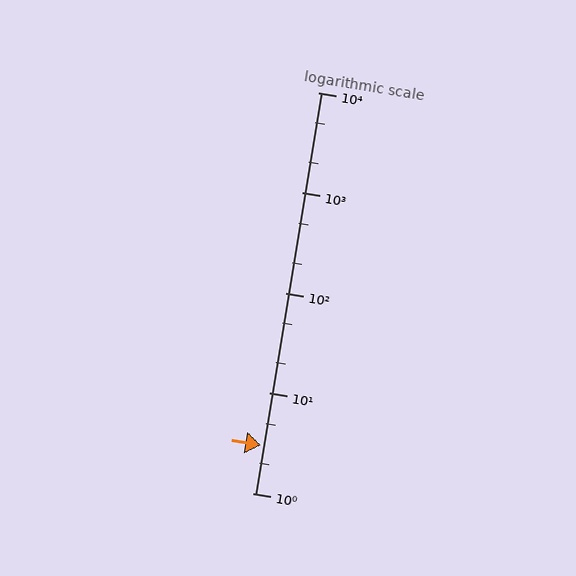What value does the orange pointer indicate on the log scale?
The pointer indicates approximately 3.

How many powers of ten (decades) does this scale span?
The scale spans 4 decades, from 1 to 10000.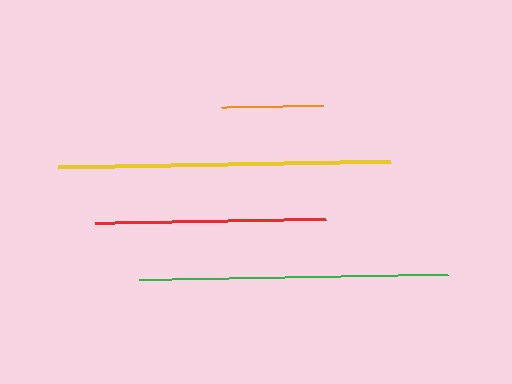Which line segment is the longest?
The yellow line is the longest at approximately 333 pixels.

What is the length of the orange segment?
The orange segment is approximately 102 pixels long.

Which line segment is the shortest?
The orange line is the shortest at approximately 102 pixels.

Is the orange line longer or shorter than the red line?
The red line is longer than the orange line.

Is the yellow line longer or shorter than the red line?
The yellow line is longer than the red line.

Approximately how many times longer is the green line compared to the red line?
The green line is approximately 1.3 times the length of the red line.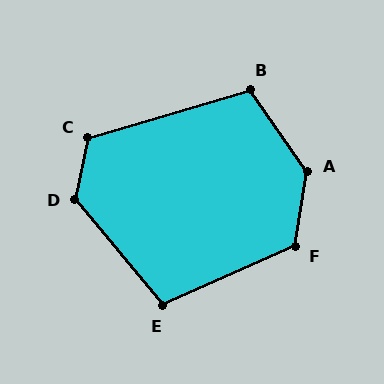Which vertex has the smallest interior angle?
E, at approximately 106 degrees.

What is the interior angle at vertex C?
Approximately 118 degrees (obtuse).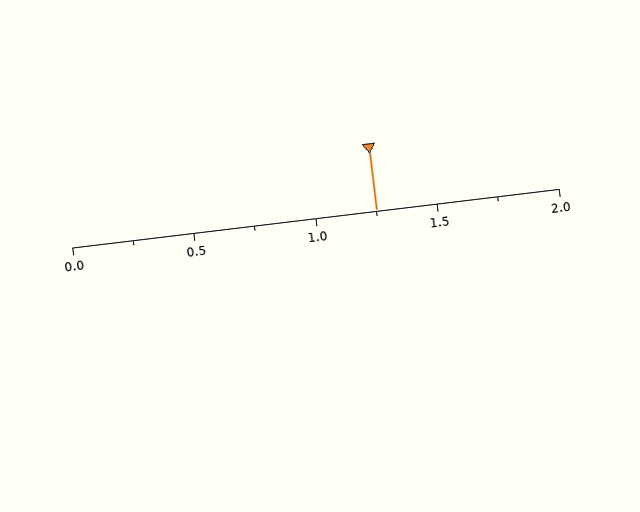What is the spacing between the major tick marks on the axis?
The major ticks are spaced 0.5 apart.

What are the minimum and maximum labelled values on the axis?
The axis runs from 0.0 to 2.0.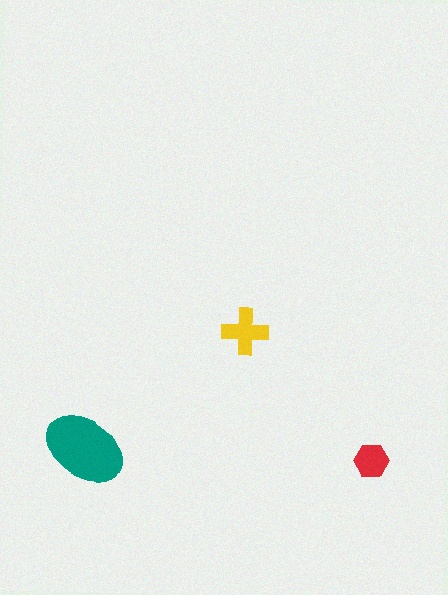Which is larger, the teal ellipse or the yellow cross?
The teal ellipse.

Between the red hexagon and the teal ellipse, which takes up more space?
The teal ellipse.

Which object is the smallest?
The red hexagon.